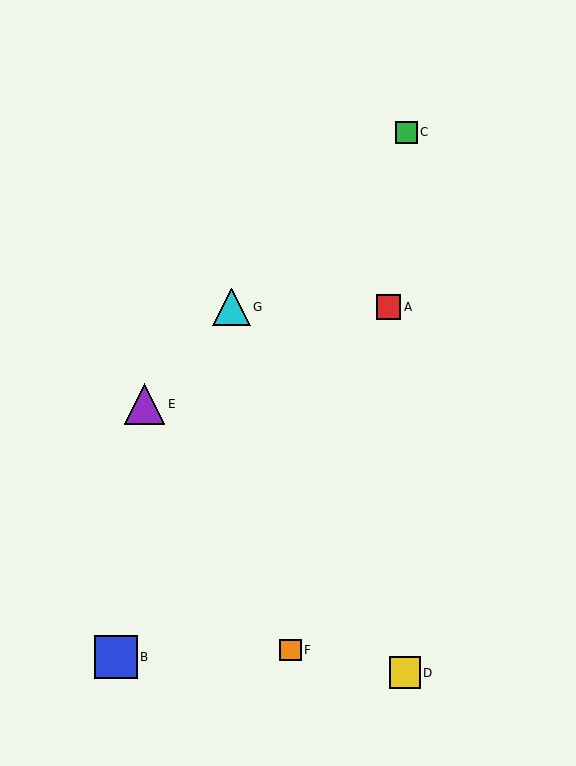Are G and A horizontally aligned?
Yes, both are at y≈307.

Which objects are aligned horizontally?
Objects A, G are aligned horizontally.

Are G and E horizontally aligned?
No, G is at y≈307 and E is at y≈404.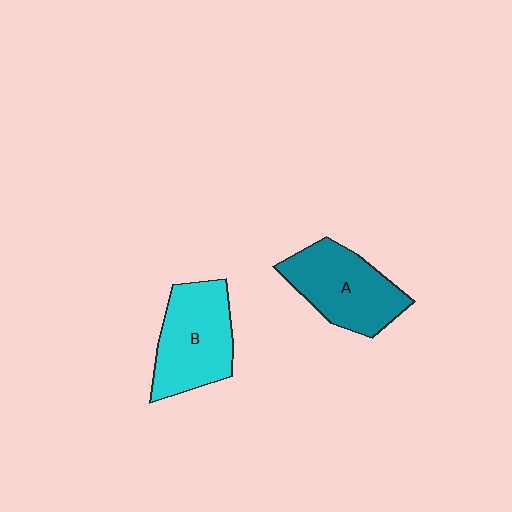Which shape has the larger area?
Shape B (cyan).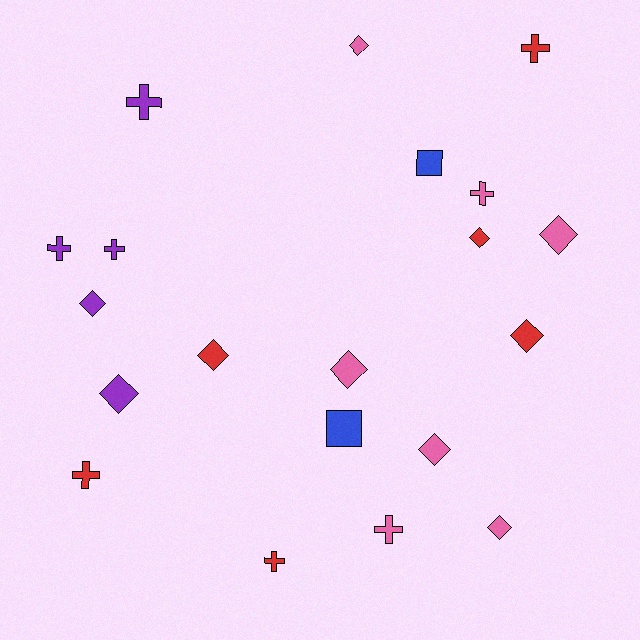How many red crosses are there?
There are 3 red crosses.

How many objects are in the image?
There are 20 objects.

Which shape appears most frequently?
Diamond, with 10 objects.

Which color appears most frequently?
Pink, with 7 objects.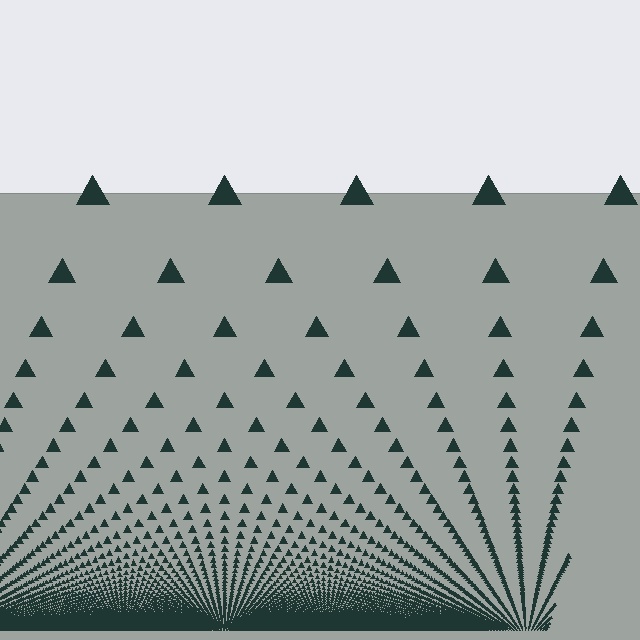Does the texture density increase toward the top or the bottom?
Density increases toward the bottom.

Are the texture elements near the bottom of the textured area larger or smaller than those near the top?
Smaller. The gradient is inverted — elements near the bottom are smaller and denser.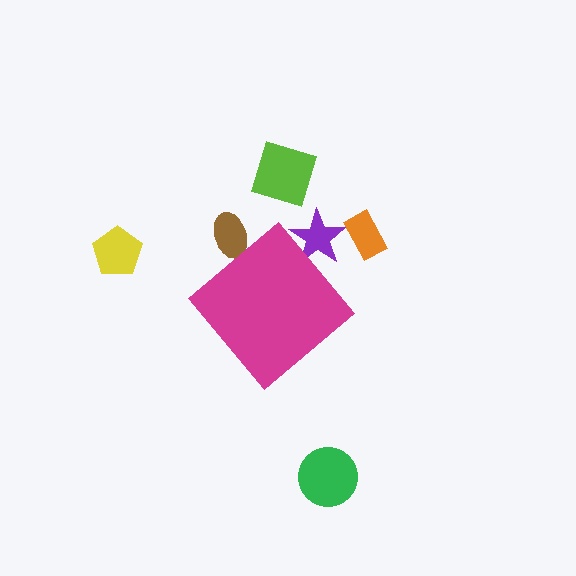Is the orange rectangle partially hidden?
No, the orange rectangle is fully visible.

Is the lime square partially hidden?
No, the lime square is fully visible.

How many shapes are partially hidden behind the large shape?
2 shapes are partially hidden.